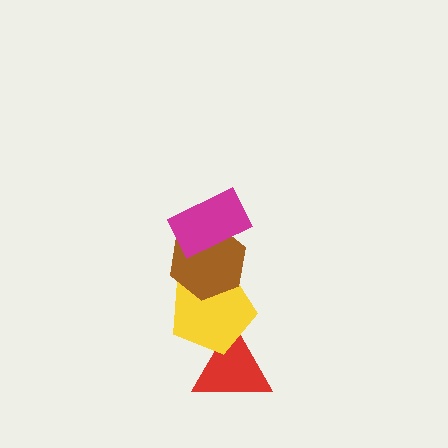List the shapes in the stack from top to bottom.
From top to bottom: the magenta rectangle, the brown hexagon, the yellow pentagon, the red triangle.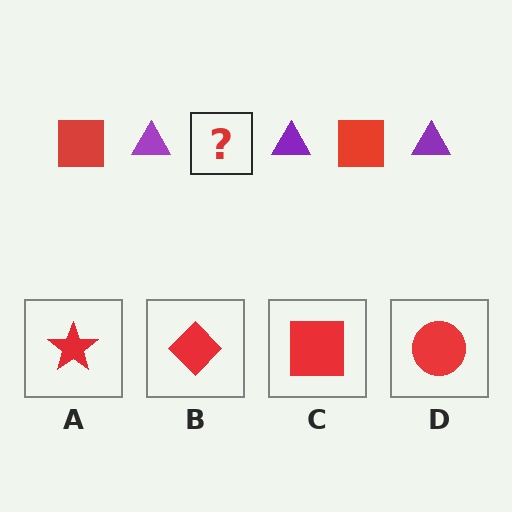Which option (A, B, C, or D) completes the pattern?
C.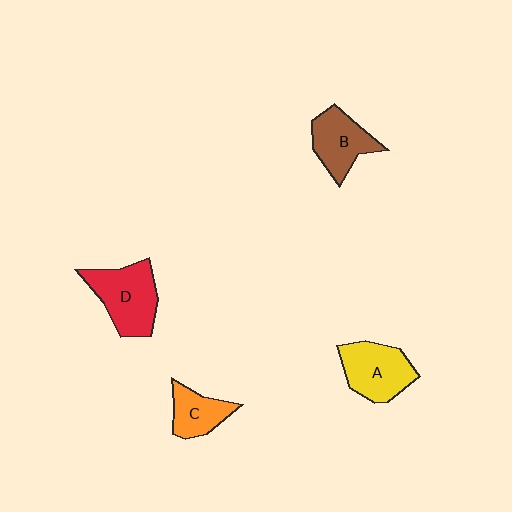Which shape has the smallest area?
Shape C (orange).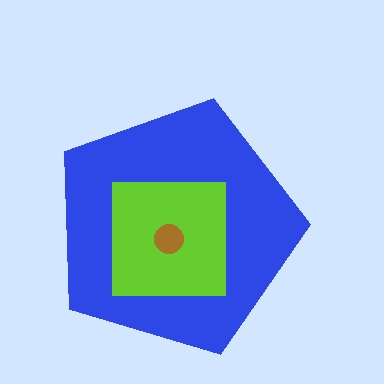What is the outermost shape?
The blue pentagon.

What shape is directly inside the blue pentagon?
The lime square.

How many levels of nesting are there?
3.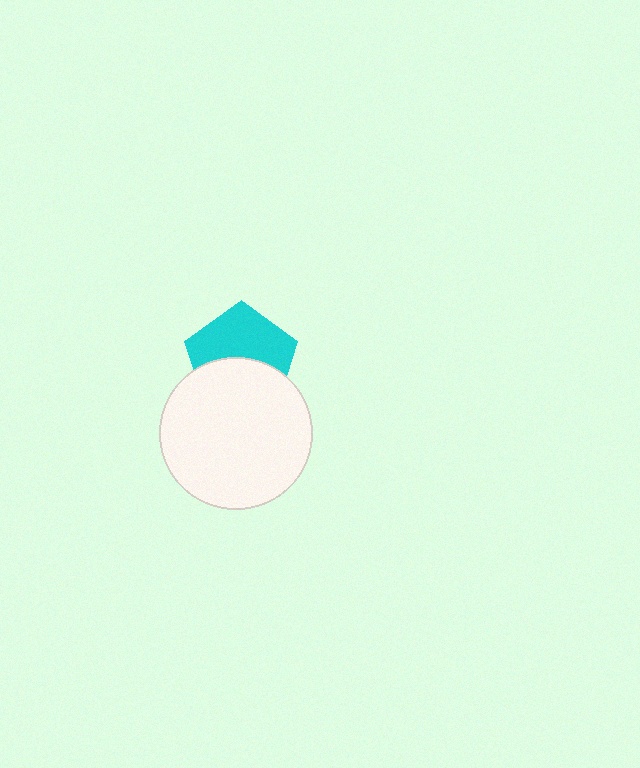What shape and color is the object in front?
The object in front is a white circle.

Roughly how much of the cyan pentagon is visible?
About half of it is visible (roughly 54%).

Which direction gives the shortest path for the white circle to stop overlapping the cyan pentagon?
Moving down gives the shortest separation.